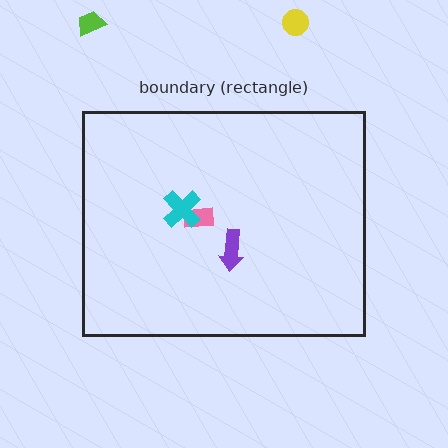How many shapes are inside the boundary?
3 inside, 2 outside.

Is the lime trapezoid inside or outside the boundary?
Outside.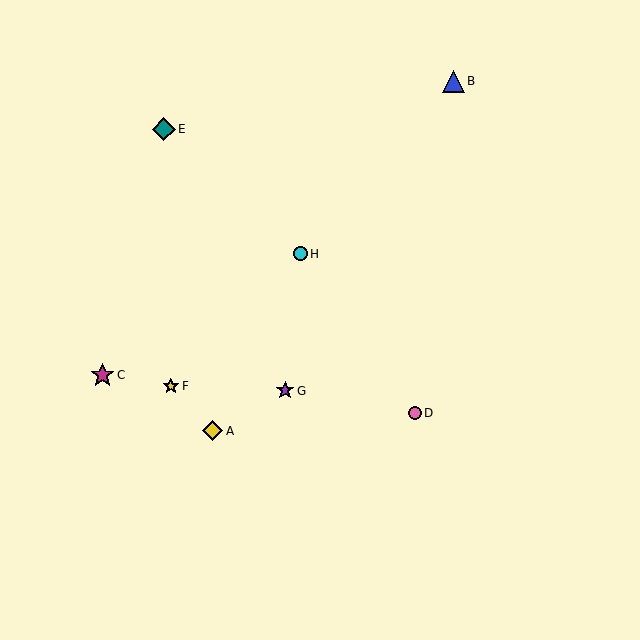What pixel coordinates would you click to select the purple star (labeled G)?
Click at (285, 391) to select the purple star G.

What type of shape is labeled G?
Shape G is a purple star.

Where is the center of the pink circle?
The center of the pink circle is at (415, 413).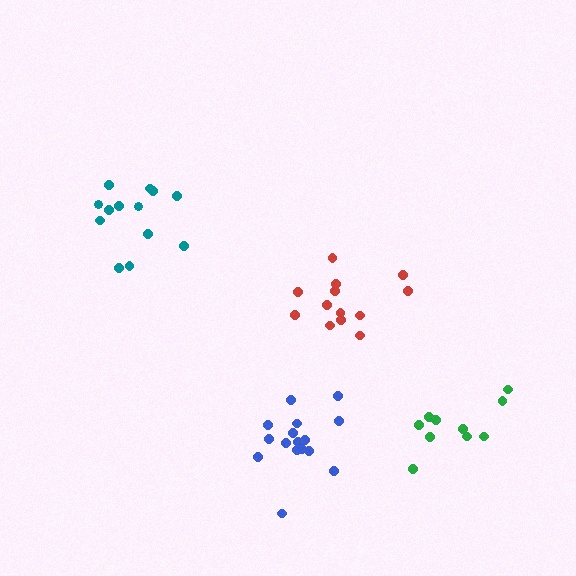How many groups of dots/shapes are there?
There are 4 groups.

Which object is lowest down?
The blue cluster is bottommost.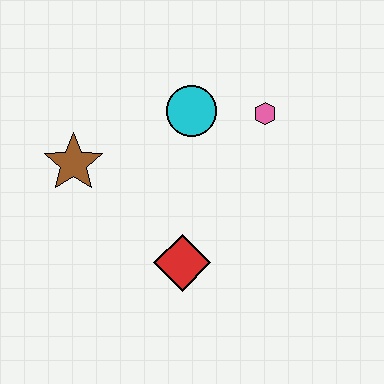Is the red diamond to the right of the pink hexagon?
No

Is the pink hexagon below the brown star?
No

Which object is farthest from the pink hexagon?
The brown star is farthest from the pink hexagon.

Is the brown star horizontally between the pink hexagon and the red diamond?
No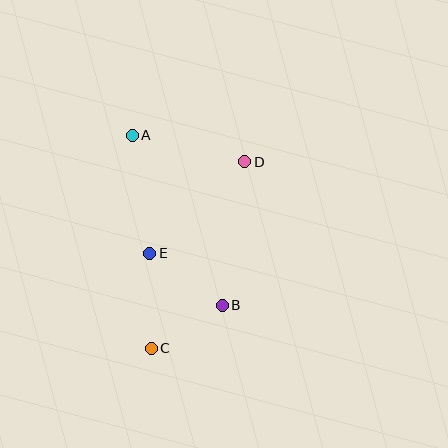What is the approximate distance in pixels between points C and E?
The distance between C and E is approximately 95 pixels.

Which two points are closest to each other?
Points B and C are closest to each other.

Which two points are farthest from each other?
Points A and C are farthest from each other.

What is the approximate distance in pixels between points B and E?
The distance between B and E is approximately 89 pixels.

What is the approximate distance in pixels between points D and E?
The distance between D and E is approximately 132 pixels.